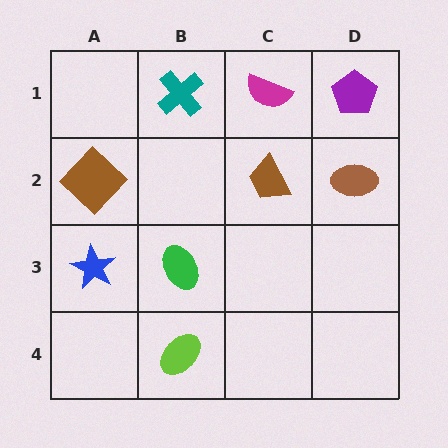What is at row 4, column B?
A lime ellipse.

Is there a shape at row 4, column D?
No, that cell is empty.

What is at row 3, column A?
A blue star.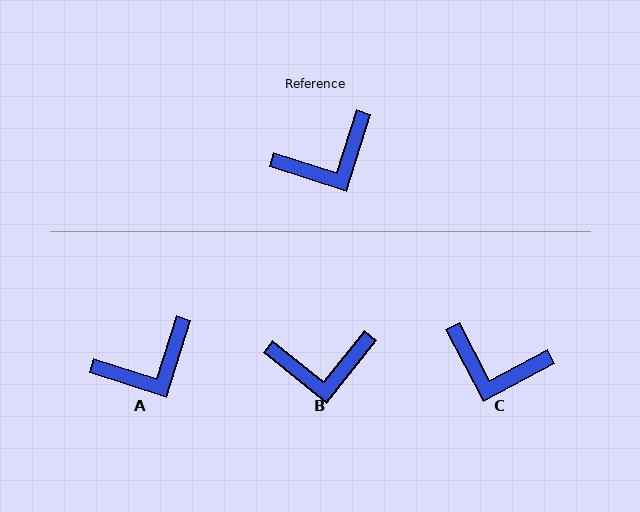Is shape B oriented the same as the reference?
No, it is off by about 21 degrees.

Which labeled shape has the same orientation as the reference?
A.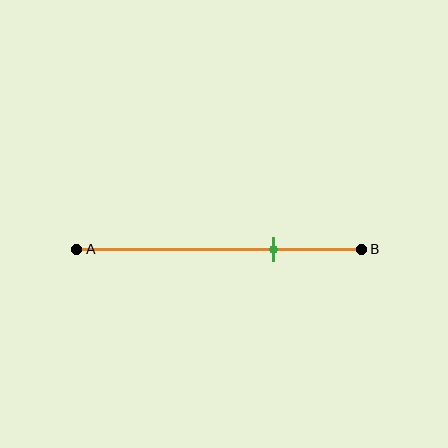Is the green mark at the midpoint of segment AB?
No, the mark is at about 70% from A, not at the 50% midpoint.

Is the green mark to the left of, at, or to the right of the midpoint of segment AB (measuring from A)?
The green mark is to the right of the midpoint of segment AB.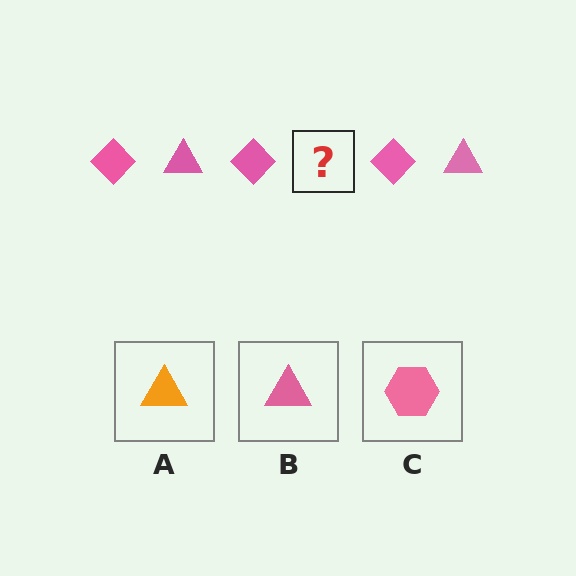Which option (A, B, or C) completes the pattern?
B.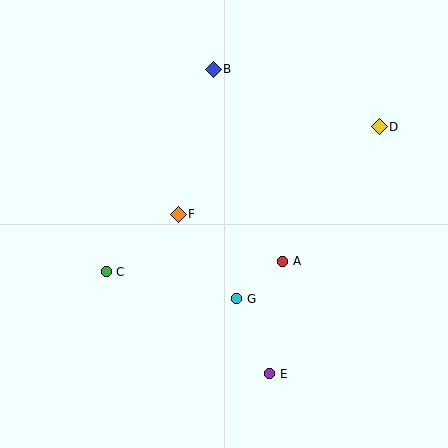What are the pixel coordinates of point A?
Point A is at (283, 261).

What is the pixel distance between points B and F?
The distance between B and F is 149 pixels.